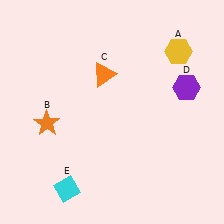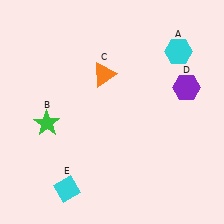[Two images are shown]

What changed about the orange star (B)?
In Image 1, B is orange. In Image 2, it changed to green.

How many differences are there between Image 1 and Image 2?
There are 2 differences between the two images.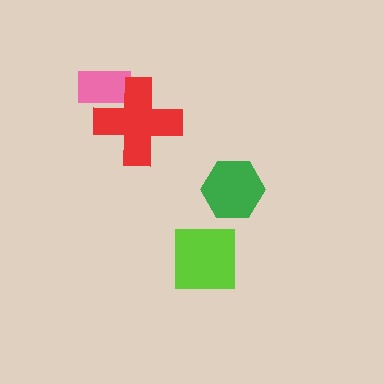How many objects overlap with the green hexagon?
0 objects overlap with the green hexagon.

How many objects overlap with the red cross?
1 object overlaps with the red cross.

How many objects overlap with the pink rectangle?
1 object overlaps with the pink rectangle.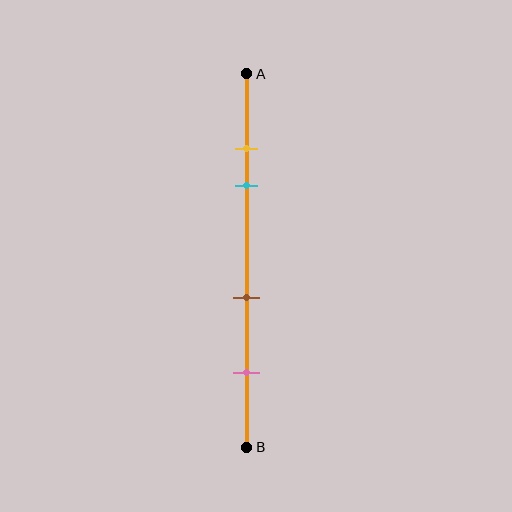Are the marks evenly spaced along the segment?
No, the marks are not evenly spaced.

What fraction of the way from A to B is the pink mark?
The pink mark is approximately 80% (0.8) of the way from A to B.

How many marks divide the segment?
There are 4 marks dividing the segment.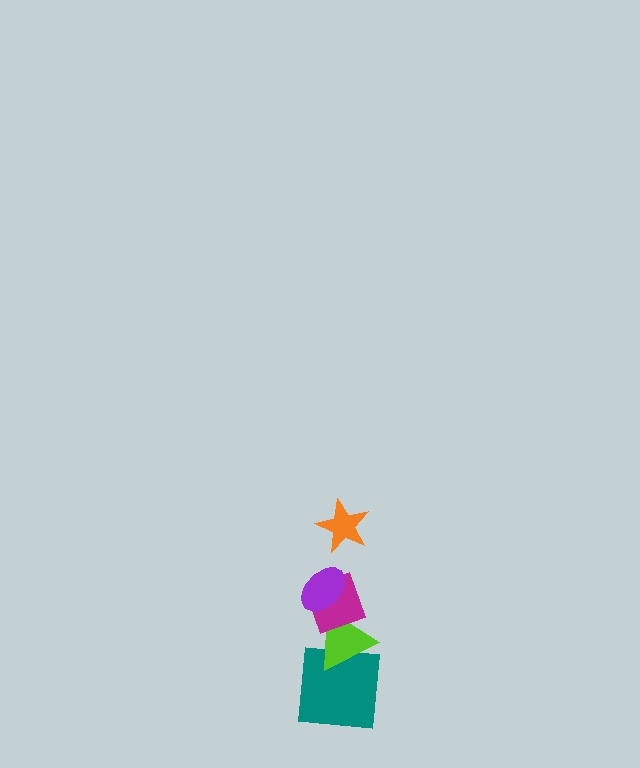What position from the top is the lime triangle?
The lime triangle is 4th from the top.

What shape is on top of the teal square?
The lime triangle is on top of the teal square.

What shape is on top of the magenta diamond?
The purple ellipse is on top of the magenta diamond.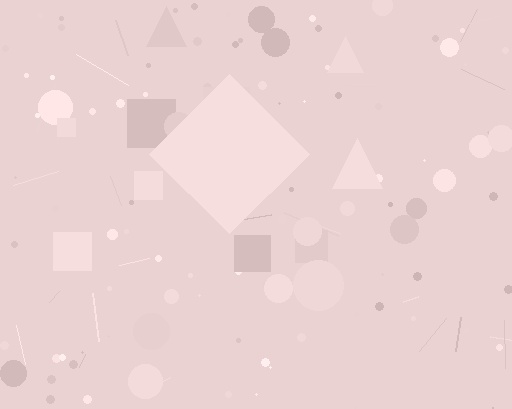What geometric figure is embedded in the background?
A diamond is embedded in the background.